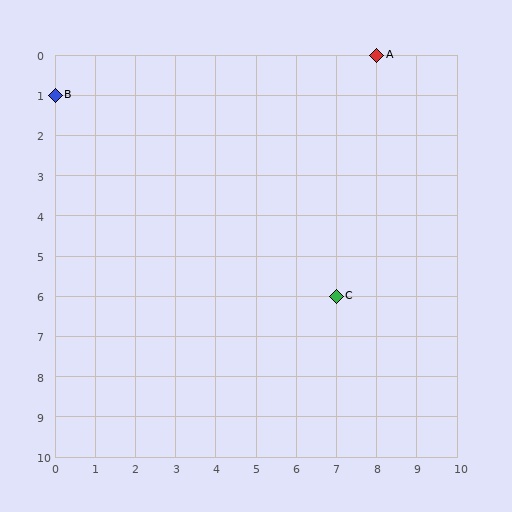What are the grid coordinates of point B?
Point B is at grid coordinates (0, 1).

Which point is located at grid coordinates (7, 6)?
Point C is at (7, 6).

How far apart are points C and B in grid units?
Points C and B are 7 columns and 5 rows apart (about 8.6 grid units diagonally).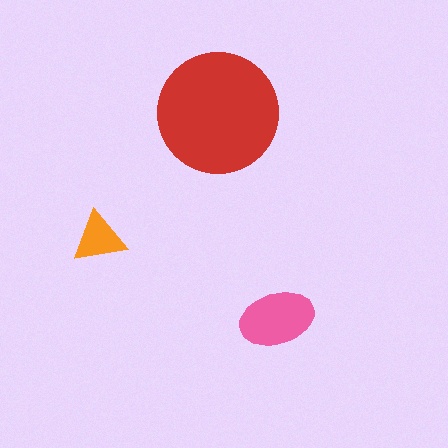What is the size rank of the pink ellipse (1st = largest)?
2nd.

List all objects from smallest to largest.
The orange triangle, the pink ellipse, the red circle.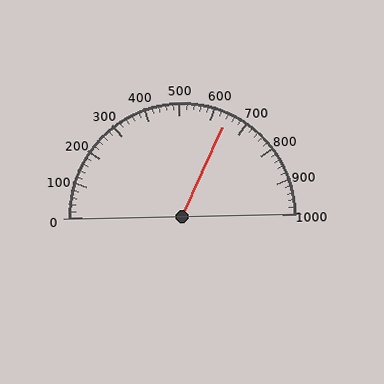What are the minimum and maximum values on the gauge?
The gauge ranges from 0 to 1000.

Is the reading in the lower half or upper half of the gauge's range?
The reading is in the upper half of the range (0 to 1000).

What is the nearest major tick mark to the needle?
The nearest major tick mark is 600.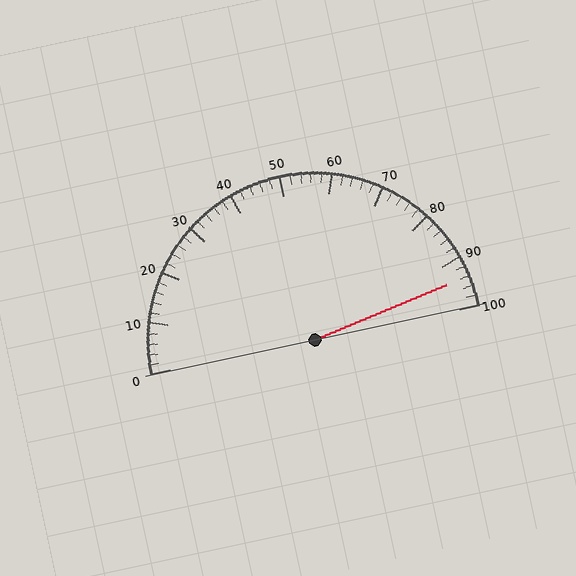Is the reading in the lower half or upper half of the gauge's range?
The reading is in the upper half of the range (0 to 100).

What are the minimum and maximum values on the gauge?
The gauge ranges from 0 to 100.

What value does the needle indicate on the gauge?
The needle indicates approximately 94.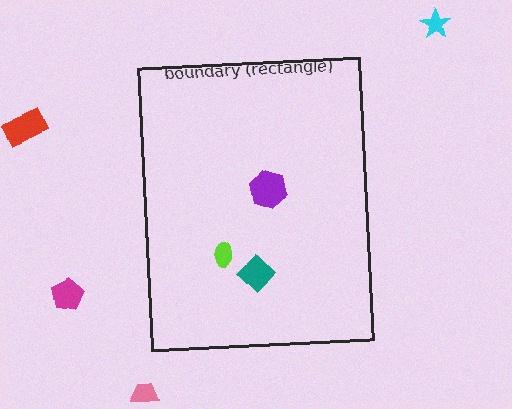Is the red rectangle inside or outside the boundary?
Outside.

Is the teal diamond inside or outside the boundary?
Inside.